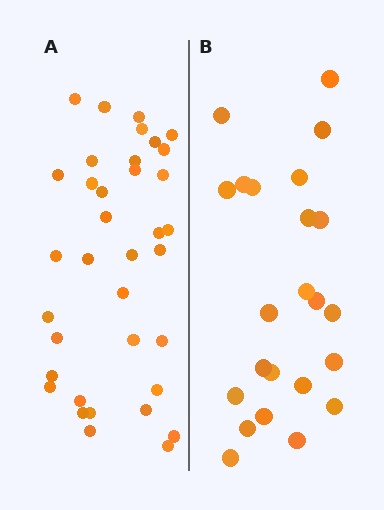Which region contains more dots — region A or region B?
Region A (the left region) has more dots.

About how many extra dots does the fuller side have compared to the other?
Region A has approximately 15 more dots than region B.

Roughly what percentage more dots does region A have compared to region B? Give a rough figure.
About 55% more.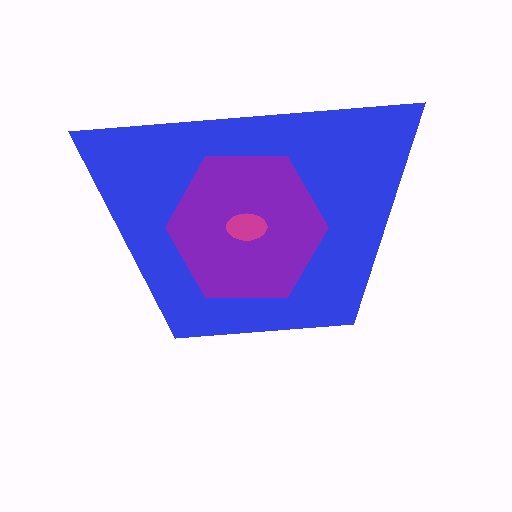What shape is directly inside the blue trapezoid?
The purple hexagon.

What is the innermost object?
The magenta ellipse.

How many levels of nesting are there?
3.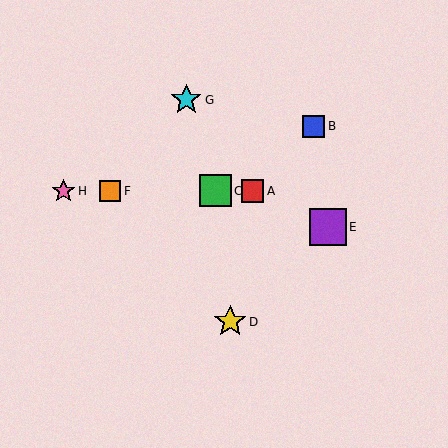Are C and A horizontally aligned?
Yes, both are at y≈191.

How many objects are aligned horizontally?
4 objects (A, C, F, H) are aligned horizontally.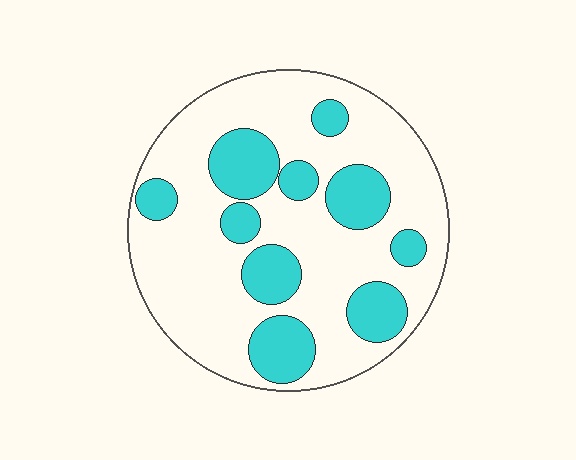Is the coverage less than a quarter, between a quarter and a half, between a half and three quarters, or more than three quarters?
Between a quarter and a half.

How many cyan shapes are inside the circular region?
10.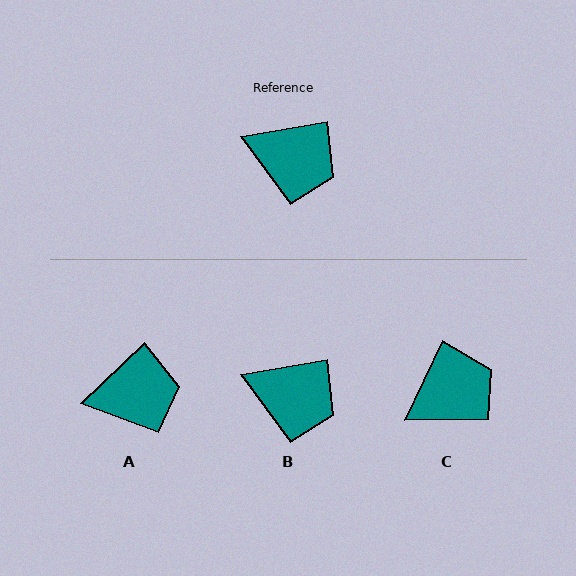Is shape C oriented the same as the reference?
No, it is off by about 55 degrees.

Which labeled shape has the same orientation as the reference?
B.